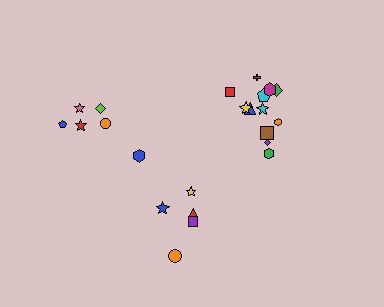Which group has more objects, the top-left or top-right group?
The top-right group.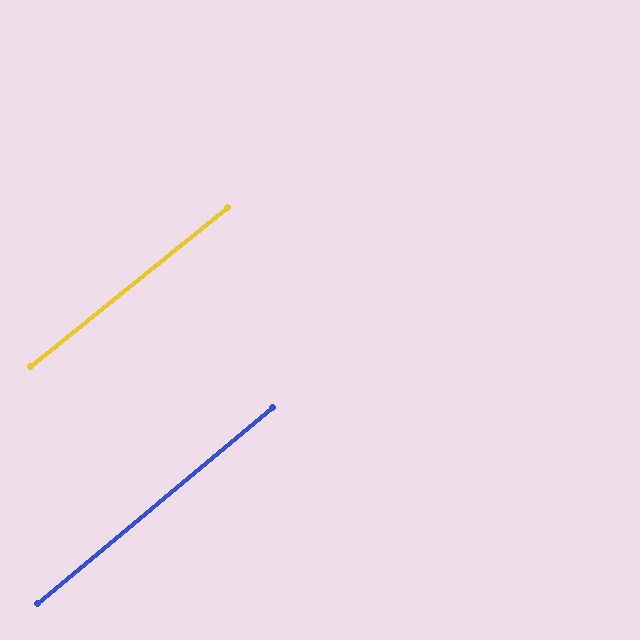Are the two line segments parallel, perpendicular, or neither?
Parallel — their directions differ by only 1.0°.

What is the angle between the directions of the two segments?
Approximately 1 degree.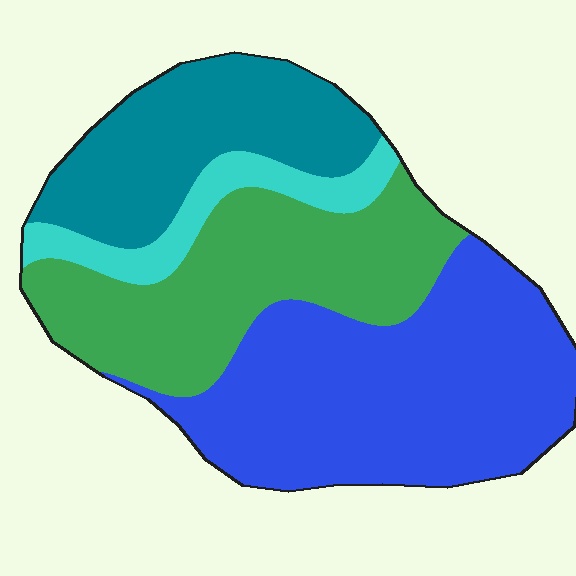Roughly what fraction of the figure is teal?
Teal takes up about one fifth (1/5) of the figure.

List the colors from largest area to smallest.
From largest to smallest: blue, green, teal, cyan.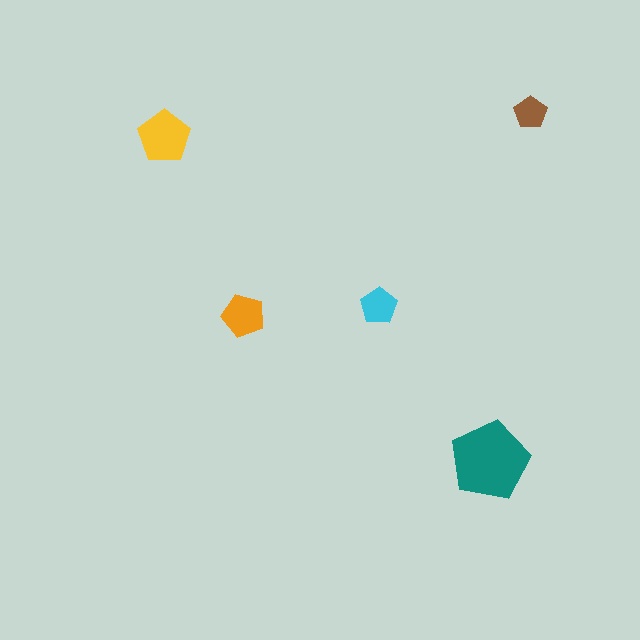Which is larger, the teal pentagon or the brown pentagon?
The teal one.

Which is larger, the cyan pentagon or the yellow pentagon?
The yellow one.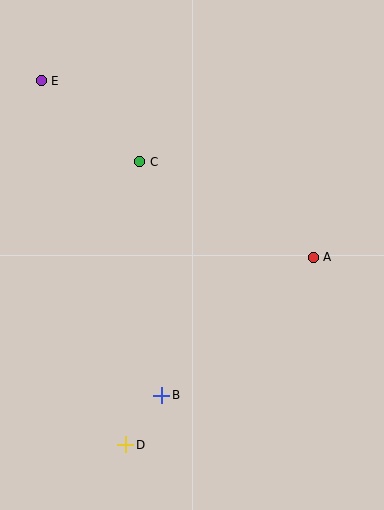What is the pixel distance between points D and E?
The distance between D and E is 374 pixels.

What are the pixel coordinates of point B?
Point B is at (162, 395).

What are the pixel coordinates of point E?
Point E is at (41, 81).